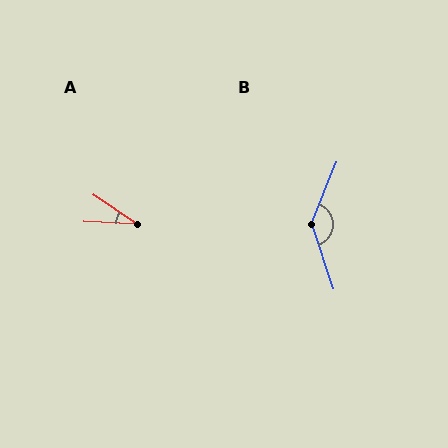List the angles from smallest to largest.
A (32°), B (140°).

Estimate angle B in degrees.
Approximately 140 degrees.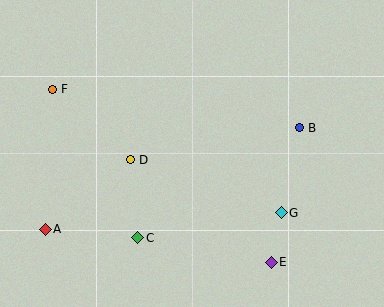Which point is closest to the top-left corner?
Point F is closest to the top-left corner.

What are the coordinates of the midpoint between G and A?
The midpoint between G and A is at (163, 221).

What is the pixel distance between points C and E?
The distance between C and E is 136 pixels.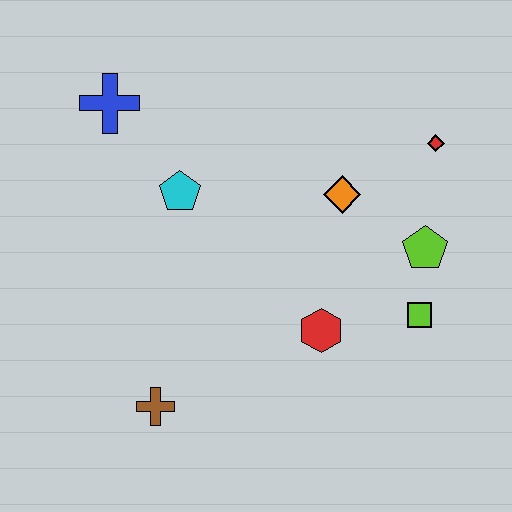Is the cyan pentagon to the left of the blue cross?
No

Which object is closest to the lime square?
The lime pentagon is closest to the lime square.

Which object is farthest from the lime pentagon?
The blue cross is farthest from the lime pentagon.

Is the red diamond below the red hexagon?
No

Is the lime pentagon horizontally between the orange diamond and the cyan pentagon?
No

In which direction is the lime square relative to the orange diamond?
The lime square is below the orange diamond.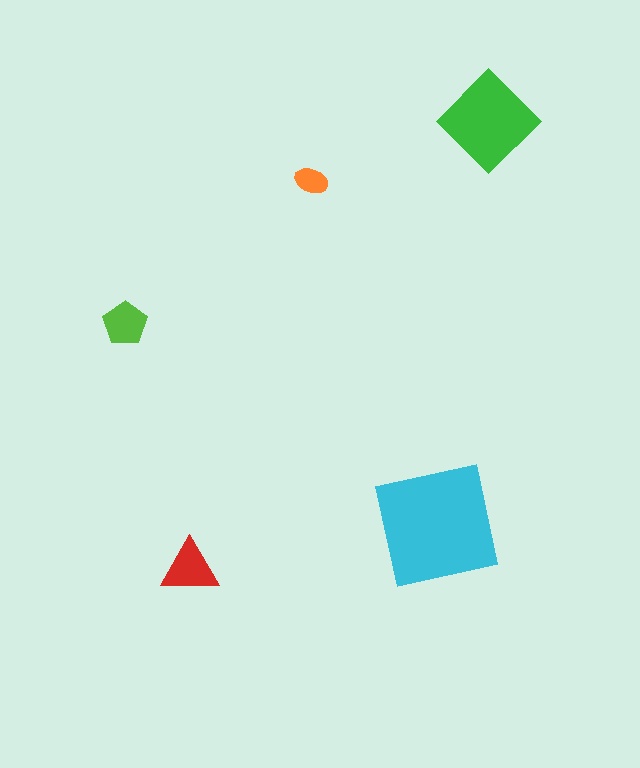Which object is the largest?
The cyan square.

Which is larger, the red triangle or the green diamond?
The green diamond.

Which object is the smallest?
The orange ellipse.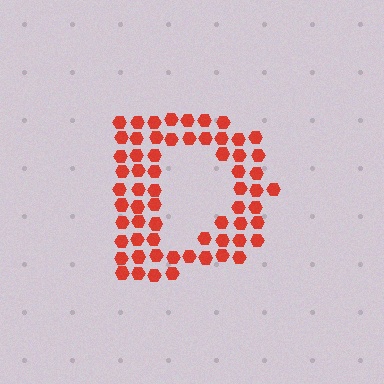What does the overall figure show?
The overall figure shows the letter D.